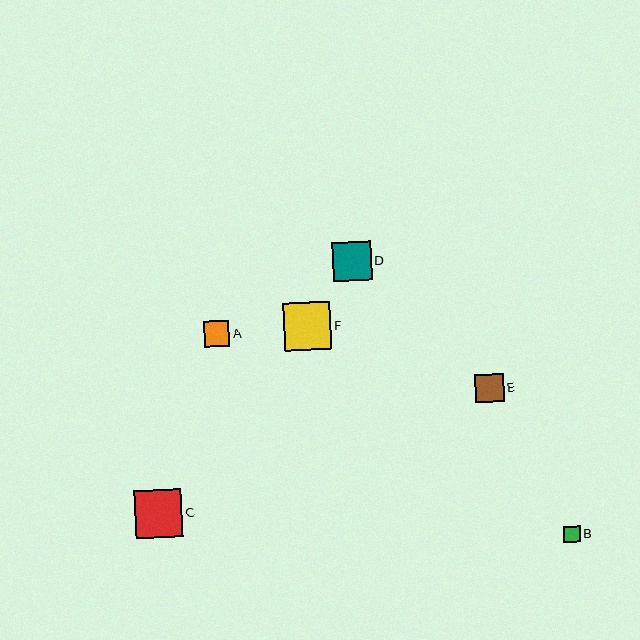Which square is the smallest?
Square B is the smallest with a size of approximately 16 pixels.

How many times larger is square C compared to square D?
Square C is approximately 1.2 times the size of square D.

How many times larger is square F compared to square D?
Square F is approximately 1.2 times the size of square D.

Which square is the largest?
Square C is the largest with a size of approximately 48 pixels.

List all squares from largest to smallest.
From largest to smallest: C, F, D, E, A, B.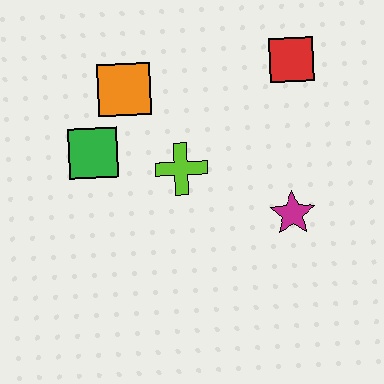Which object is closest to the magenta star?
The lime cross is closest to the magenta star.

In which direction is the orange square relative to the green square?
The orange square is above the green square.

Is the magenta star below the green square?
Yes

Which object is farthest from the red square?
The green square is farthest from the red square.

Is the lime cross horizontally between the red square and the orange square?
Yes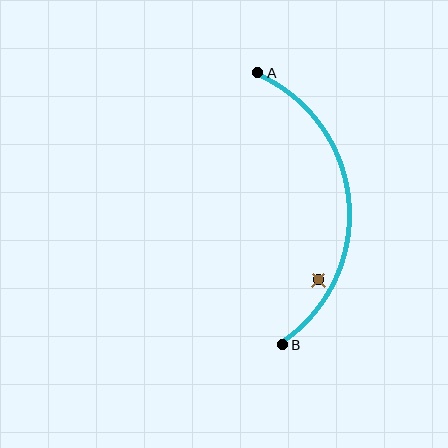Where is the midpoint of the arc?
The arc midpoint is the point on the curve farthest from the straight line joining A and B. It sits to the right of that line.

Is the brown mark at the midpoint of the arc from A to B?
No — the brown mark does not lie on the arc at all. It sits slightly inside the curve.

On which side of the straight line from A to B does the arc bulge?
The arc bulges to the right of the straight line connecting A and B.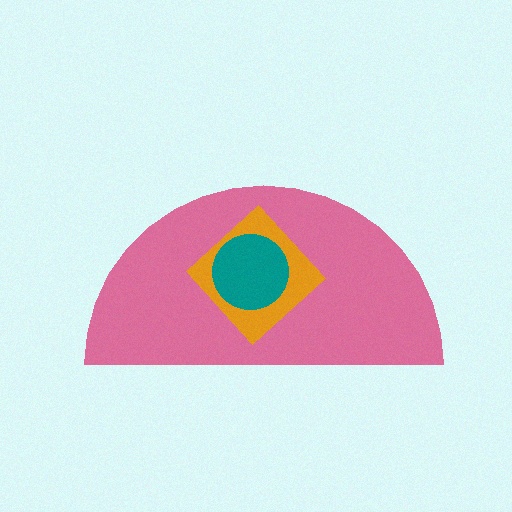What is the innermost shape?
The teal circle.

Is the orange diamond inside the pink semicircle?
Yes.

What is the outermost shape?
The pink semicircle.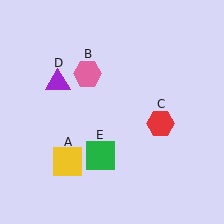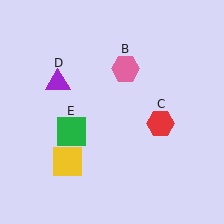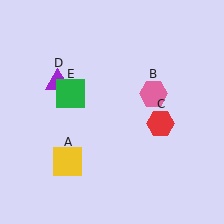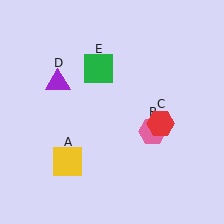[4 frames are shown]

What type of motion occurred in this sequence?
The pink hexagon (object B), green square (object E) rotated clockwise around the center of the scene.